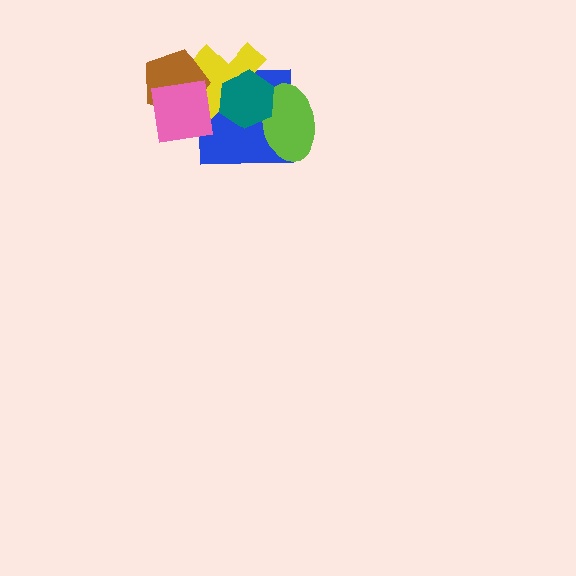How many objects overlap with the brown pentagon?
2 objects overlap with the brown pentagon.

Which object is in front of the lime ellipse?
The teal hexagon is in front of the lime ellipse.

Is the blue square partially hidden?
Yes, it is partially covered by another shape.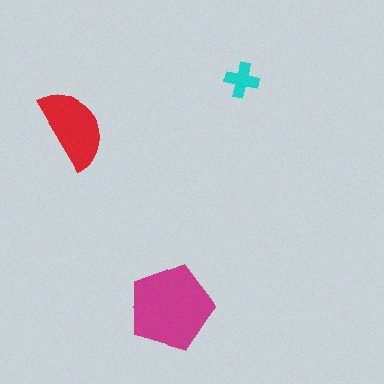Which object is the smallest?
The cyan cross.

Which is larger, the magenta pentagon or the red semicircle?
The magenta pentagon.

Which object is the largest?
The magenta pentagon.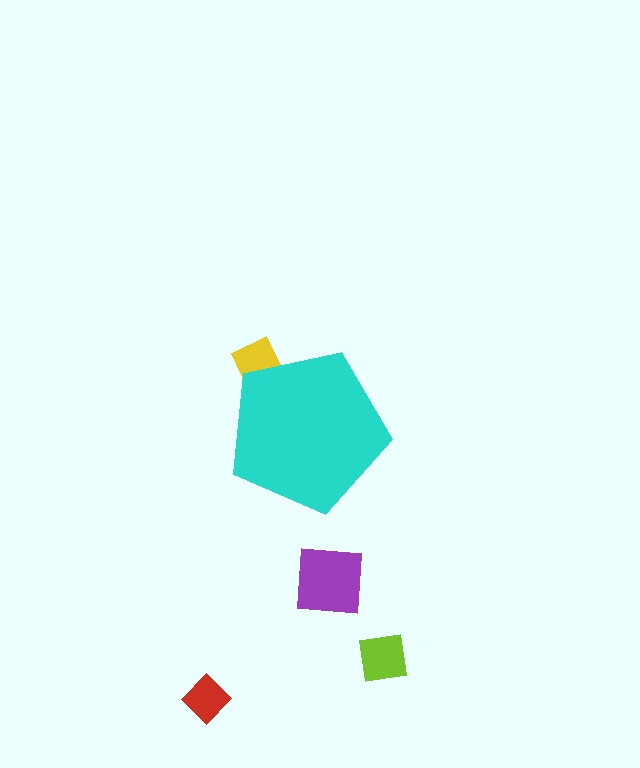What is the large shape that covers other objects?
A cyan pentagon.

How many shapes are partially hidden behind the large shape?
1 shape is partially hidden.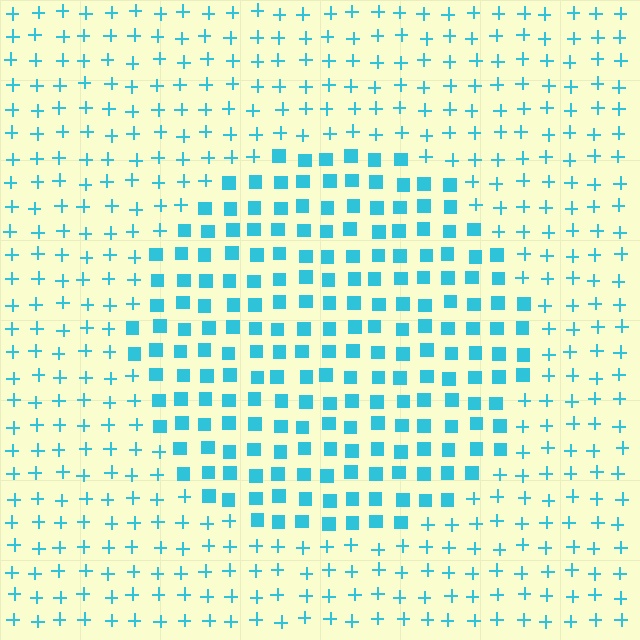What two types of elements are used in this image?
The image uses squares inside the circle region and plus signs outside it.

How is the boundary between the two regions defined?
The boundary is defined by a change in element shape: squares inside vs. plus signs outside. All elements share the same color and spacing.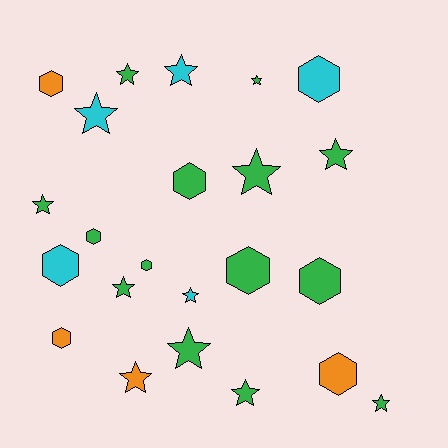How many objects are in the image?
There are 23 objects.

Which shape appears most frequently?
Star, with 13 objects.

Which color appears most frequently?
Green, with 14 objects.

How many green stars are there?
There are 9 green stars.